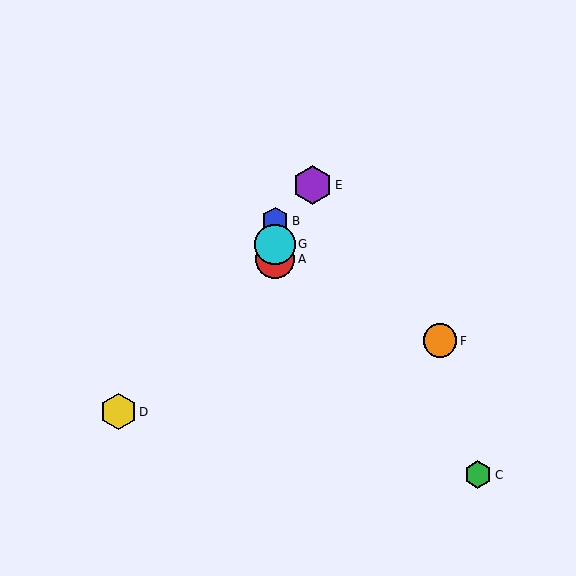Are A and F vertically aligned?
No, A is at x≈275 and F is at x≈440.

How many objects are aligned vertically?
3 objects (A, B, G) are aligned vertically.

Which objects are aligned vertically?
Objects A, B, G are aligned vertically.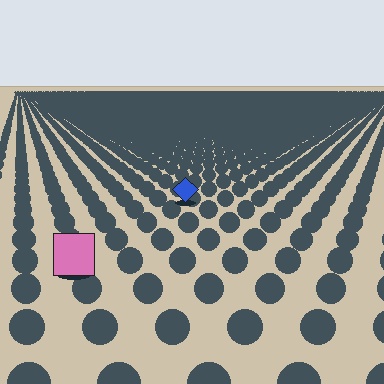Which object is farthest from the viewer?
The blue diamond is farthest from the viewer. It appears smaller and the ground texture around it is denser.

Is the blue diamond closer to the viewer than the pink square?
No. The pink square is closer — you can tell from the texture gradient: the ground texture is coarser near it.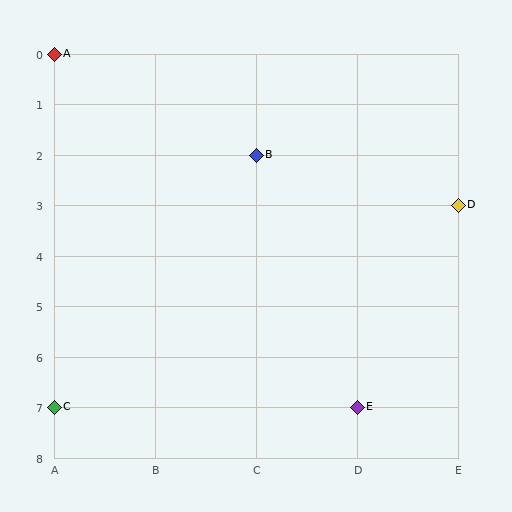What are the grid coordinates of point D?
Point D is at grid coordinates (E, 3).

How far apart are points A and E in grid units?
Points A and E are 3 columns and 7 rows apart (about 7.6 grid units diagonally).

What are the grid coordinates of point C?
Point C is at grid coordinates (A, 7).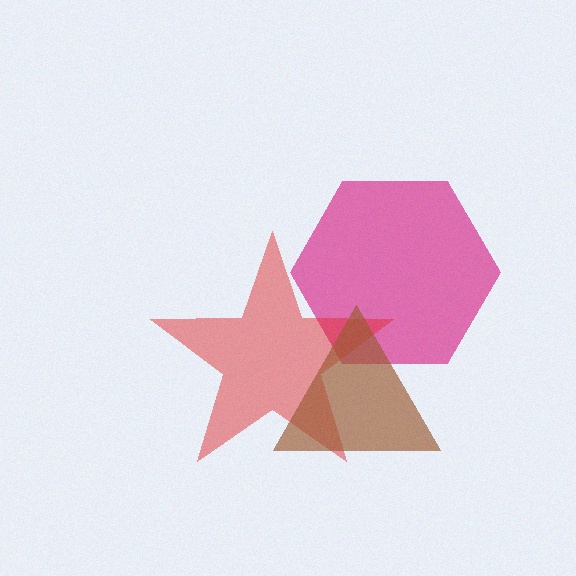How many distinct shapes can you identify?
There are 3 distinct shapes: a magenta hexagon, a red star, a brown triangle.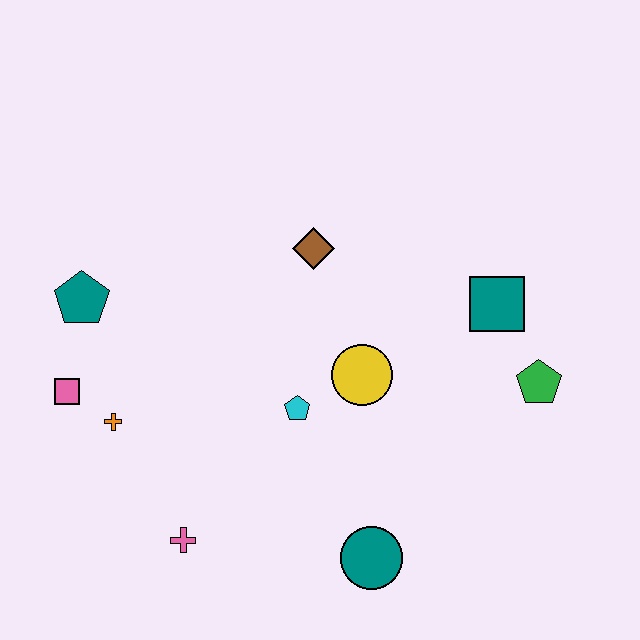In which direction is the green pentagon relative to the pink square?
The green pentagon is to the right of the pink square.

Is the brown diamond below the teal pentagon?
No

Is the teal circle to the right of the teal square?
No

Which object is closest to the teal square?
The green pentagon is closest to the teal square.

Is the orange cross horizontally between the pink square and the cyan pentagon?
Yes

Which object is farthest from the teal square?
The pink square is farthest from the teal square.